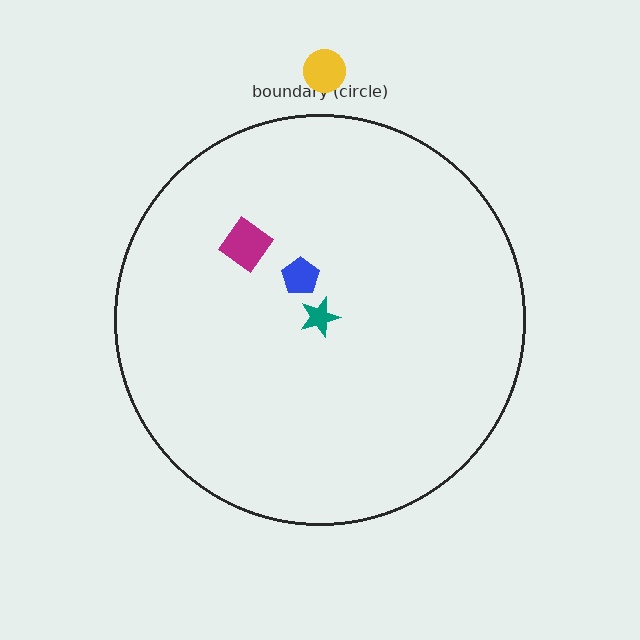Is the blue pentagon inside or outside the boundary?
Inside.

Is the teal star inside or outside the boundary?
Inside.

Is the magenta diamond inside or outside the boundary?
Inside.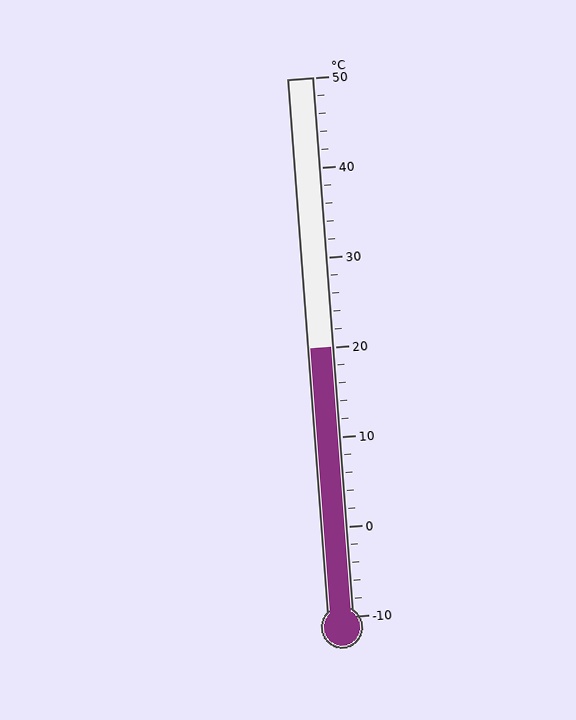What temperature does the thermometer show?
The thermometer shows approximately 20°C.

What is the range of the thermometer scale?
The thermometer scale ranges from -10°C to 50°C.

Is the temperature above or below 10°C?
The temperature is above 10°C.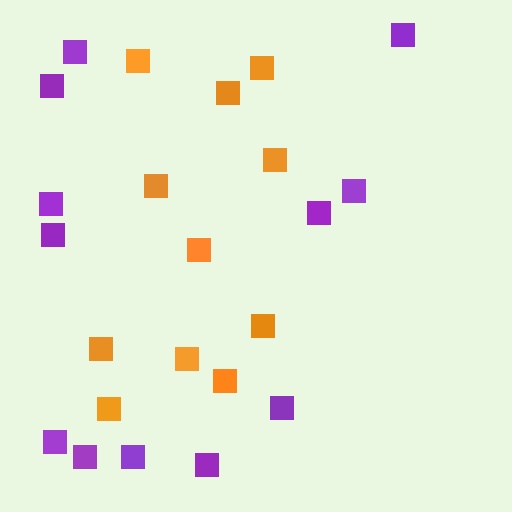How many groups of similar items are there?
There are 2 groups: one group of purple squares (12) and one group of orange squares (11).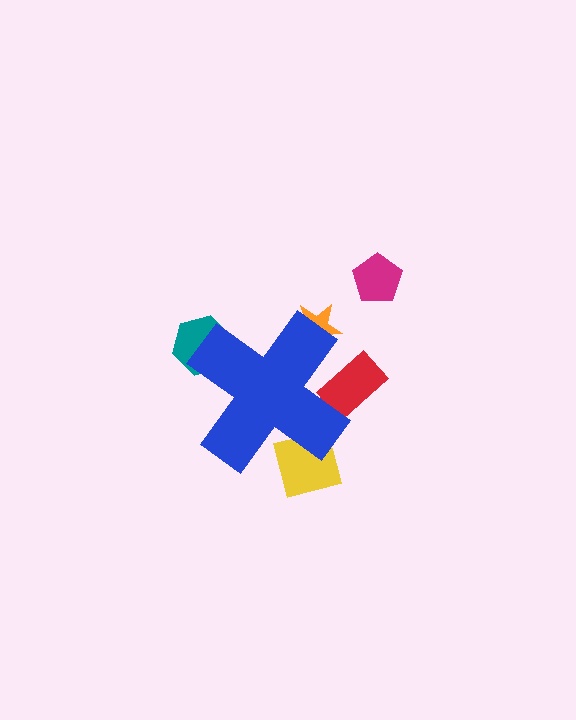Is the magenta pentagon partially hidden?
No, the magenta pentagon is fully visible.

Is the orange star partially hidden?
Yes, the orange star is partially hidden behind the blue cross.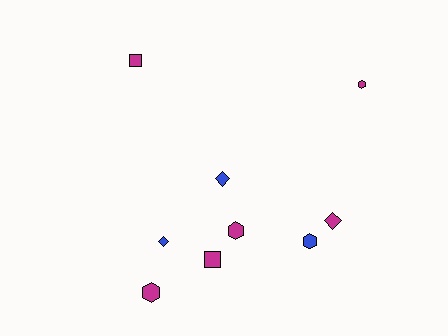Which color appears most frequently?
Magenta, with 6 objects.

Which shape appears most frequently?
Hexagon, with 4 objects.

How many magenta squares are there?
There are 2 magenta squares.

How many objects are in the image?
There are 9 objects.